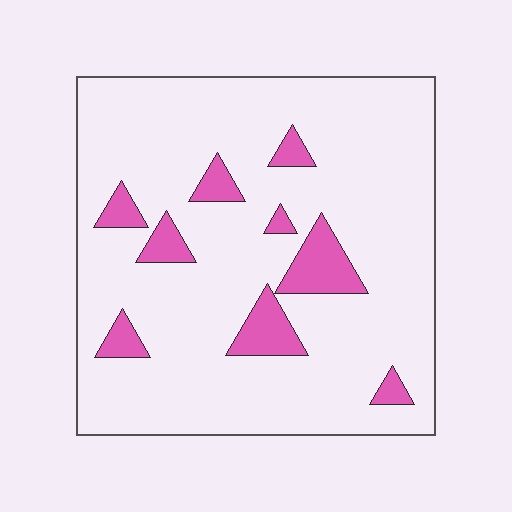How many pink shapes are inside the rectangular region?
9.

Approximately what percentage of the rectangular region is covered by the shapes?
Approximately 10%.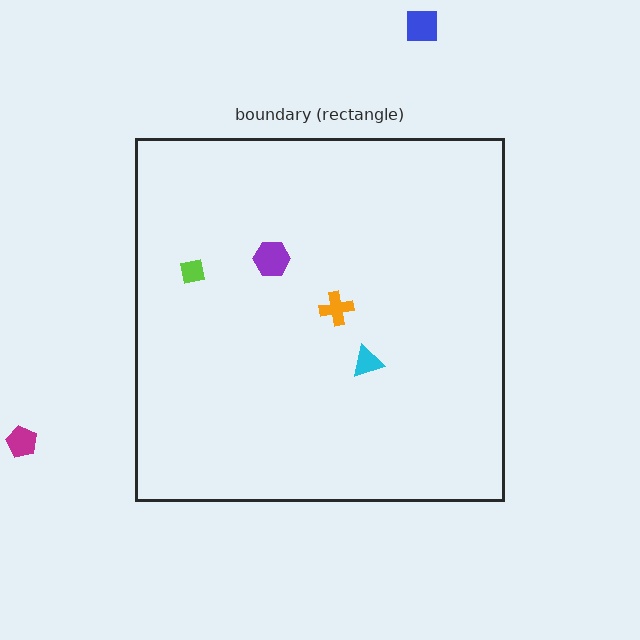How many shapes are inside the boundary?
4 inside, 2 outside.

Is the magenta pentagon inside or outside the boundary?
Outside.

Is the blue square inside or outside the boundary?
Outside.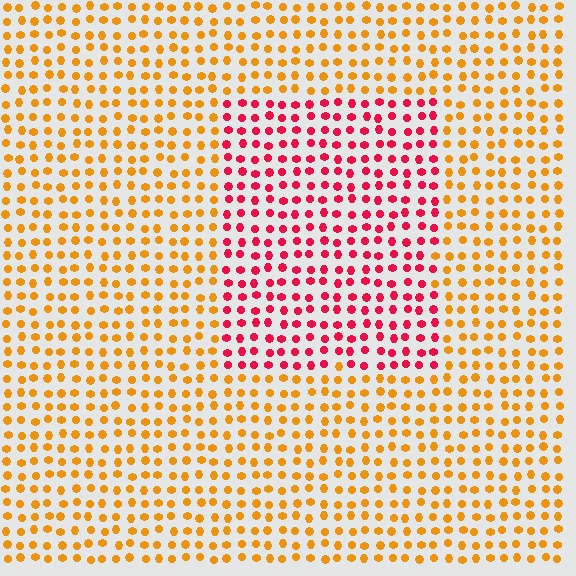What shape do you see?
I see a rectangle.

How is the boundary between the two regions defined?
The boundary is defined purely by a slight shift in hue (about 52 degrees). Spacing, size, and orientation are identical on both sides.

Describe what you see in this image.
The image is filled with small orange elements in a uniform arrangement. A rectangle-shaped region is visible where the elements are tinted to a slightly different hue, forming a subtle color boundary.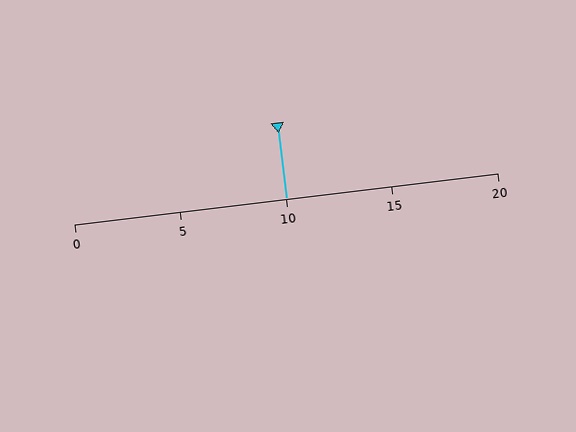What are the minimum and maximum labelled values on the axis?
The axis runs from 0 to 20.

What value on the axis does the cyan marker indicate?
The marker indicates approximately 10.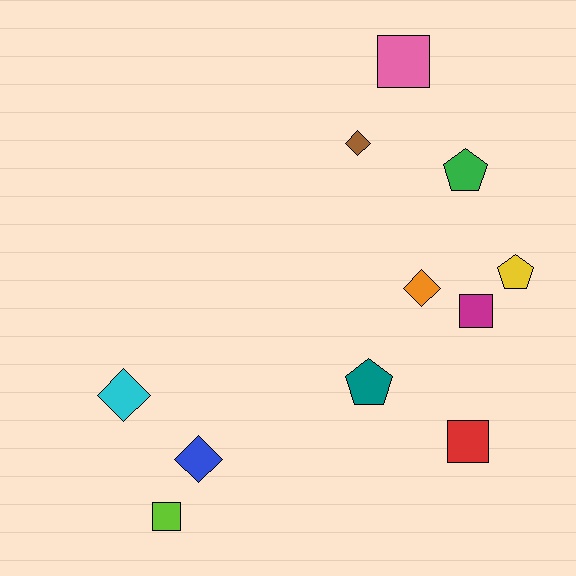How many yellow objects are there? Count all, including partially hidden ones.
There is 1 yellow object.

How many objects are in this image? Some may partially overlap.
There are 11 objects.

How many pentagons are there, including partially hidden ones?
There are 3 pentagons.